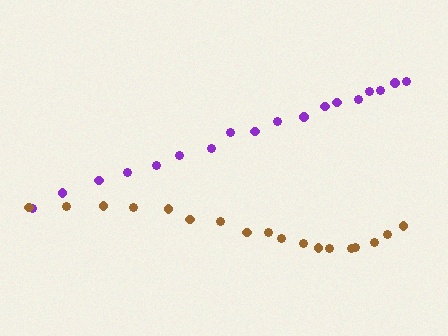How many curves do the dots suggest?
There are 2 distinct paths.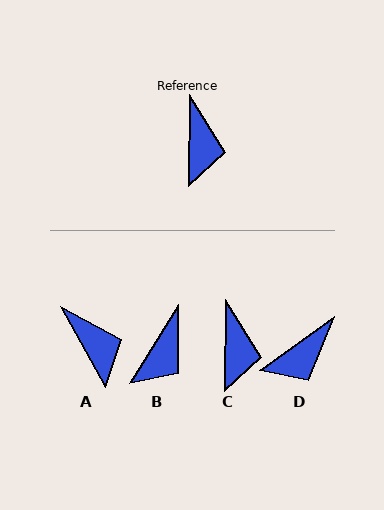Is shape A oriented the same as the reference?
No, it is off by about 30 degrees.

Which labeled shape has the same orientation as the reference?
C.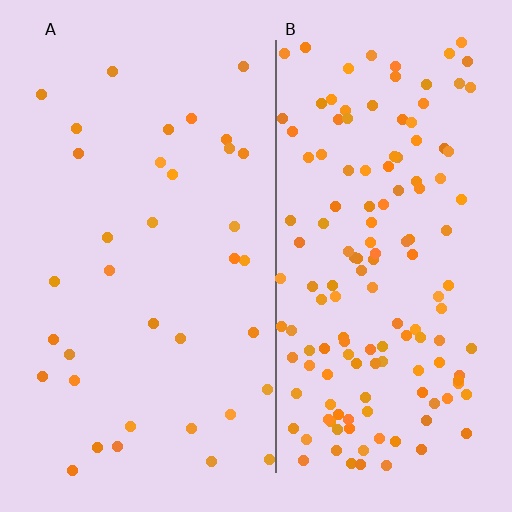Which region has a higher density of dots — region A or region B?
B (the right).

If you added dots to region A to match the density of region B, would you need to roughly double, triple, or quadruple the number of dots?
Approximately quadruple.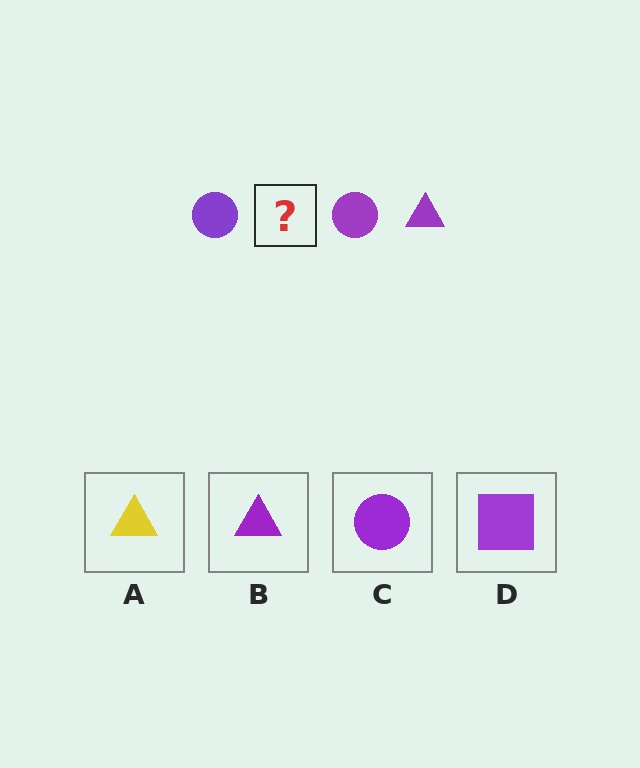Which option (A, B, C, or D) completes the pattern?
B.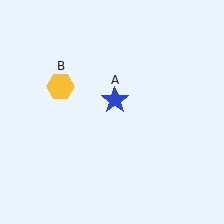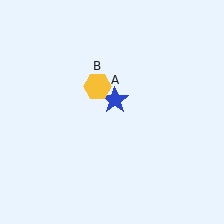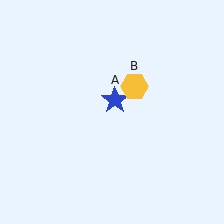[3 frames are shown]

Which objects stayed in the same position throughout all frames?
Blue star (object A) remained stationary.